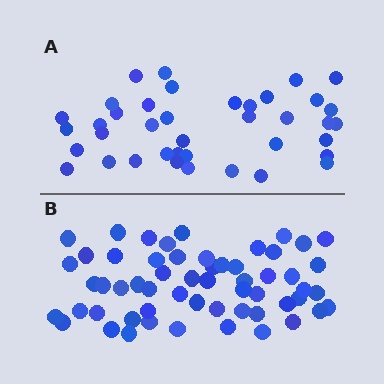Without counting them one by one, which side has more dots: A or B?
Region B (the bottom region) has more dots.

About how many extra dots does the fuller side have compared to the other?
Region B has approximately 20 more dots than region A.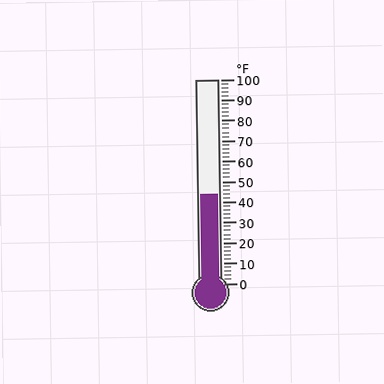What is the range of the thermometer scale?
The thermometer scale ranges from 0°F to 100°F.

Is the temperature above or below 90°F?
The temperature is below 90°F.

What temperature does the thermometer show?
The thermometer shows approximately 44°F.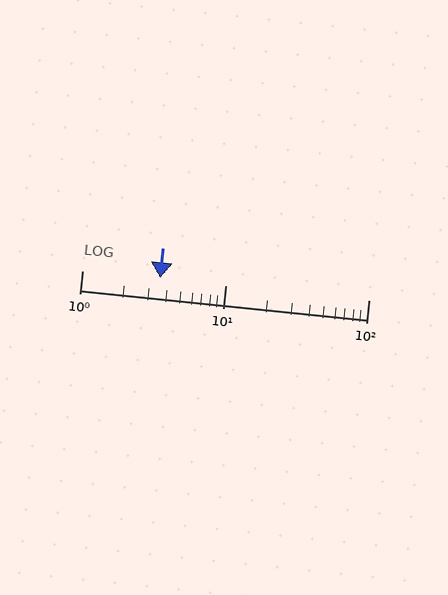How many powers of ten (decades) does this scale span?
The scale spans 2 decades, from 1 to 100.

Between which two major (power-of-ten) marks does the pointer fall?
The pointer is between 1 and 10.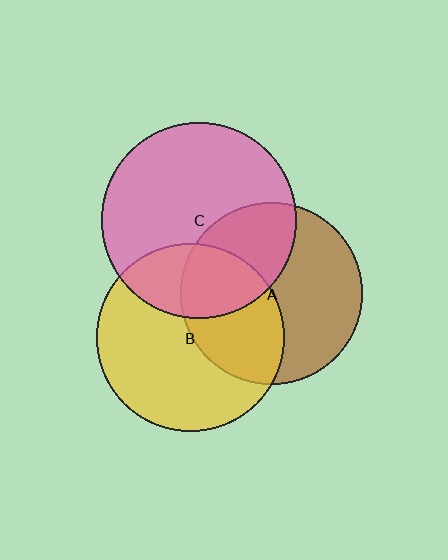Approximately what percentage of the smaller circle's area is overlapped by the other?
Approximately 30%.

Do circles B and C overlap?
Yes.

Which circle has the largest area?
Circle C (pink).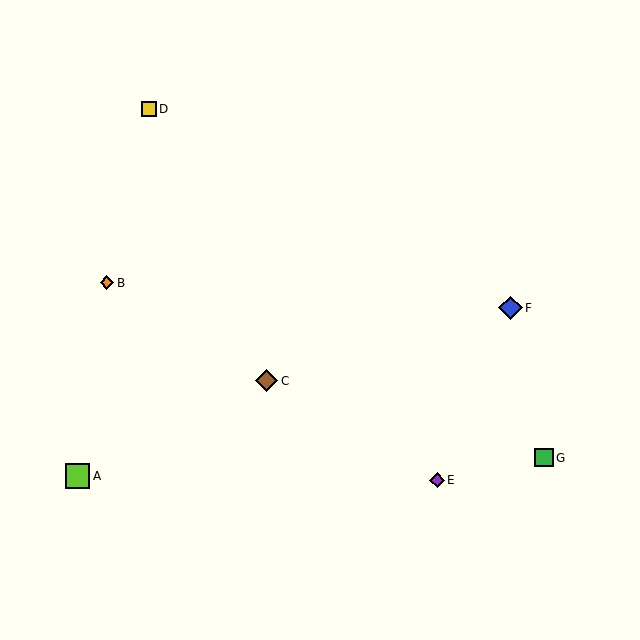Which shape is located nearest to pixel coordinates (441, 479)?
The purple diamond (labeled E) at (437, 480) is nearest to that location.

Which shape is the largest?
The lime square (labeled A) is the largest.